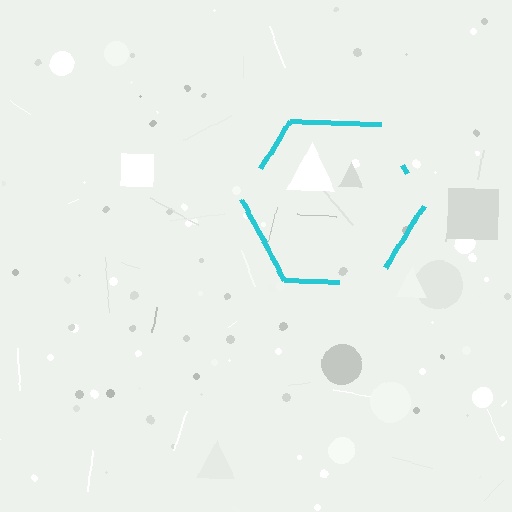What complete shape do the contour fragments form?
The contour fragments form a hexagon.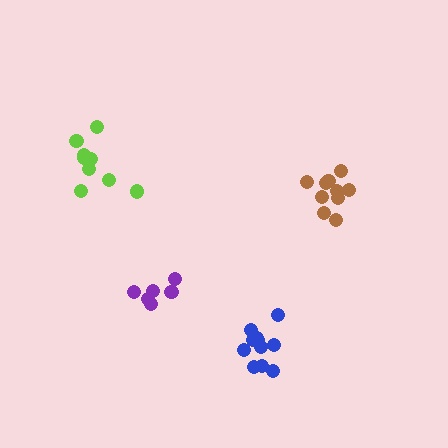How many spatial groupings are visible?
There are 4 spatial groupings.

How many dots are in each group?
Group 1: 10 dots, Group 2: 11 dots, Group 3: 10 dots, Group 4: 6 dots (37 total).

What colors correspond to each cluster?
The clusters are colored: brown, blue, lime, purple.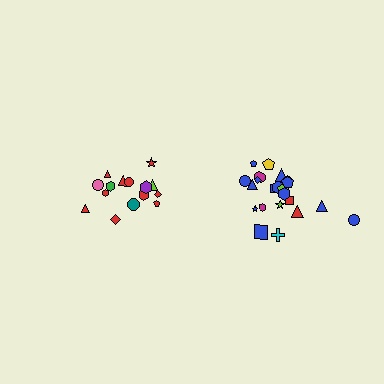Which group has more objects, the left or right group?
The right group.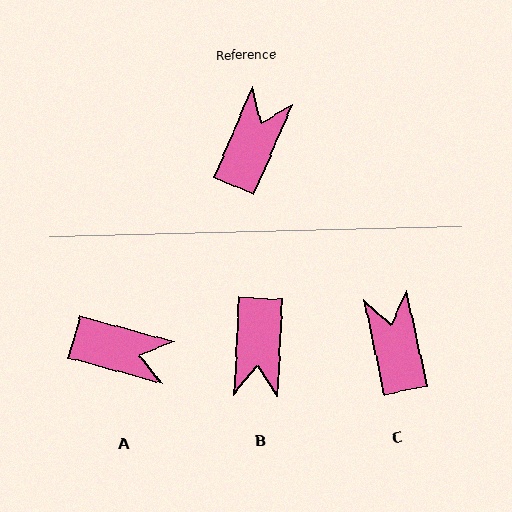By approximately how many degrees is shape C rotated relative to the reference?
Approximately 35 degrees counter-clockwise.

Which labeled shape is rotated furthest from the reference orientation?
B, about 159 degrees away.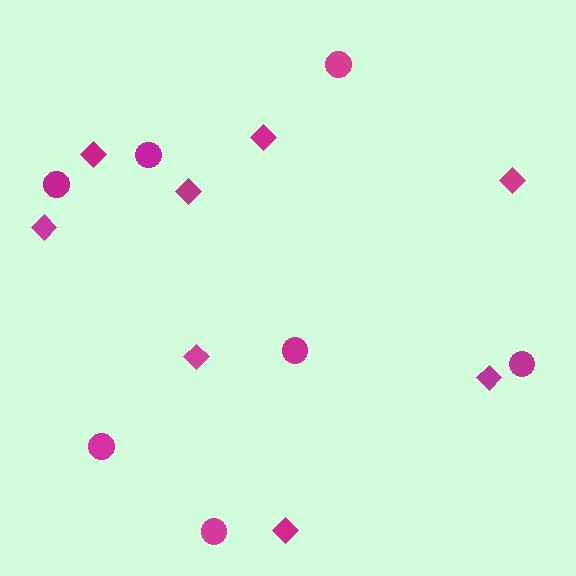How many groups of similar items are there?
There are 2 groups: one group of circles (7) and one group of diamonds (8).